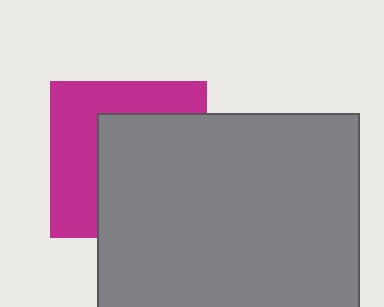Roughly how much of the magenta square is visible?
A small part of it is visible (roughly 45%).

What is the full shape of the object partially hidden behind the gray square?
The partially hidden object is a magenta square.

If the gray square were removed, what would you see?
You would see the complete magenta square.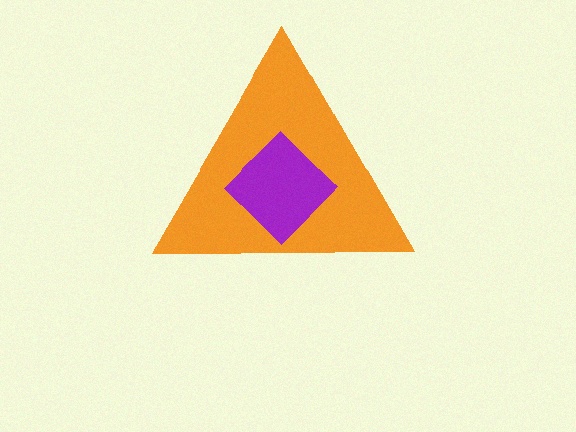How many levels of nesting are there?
2.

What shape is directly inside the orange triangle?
The purple diamond.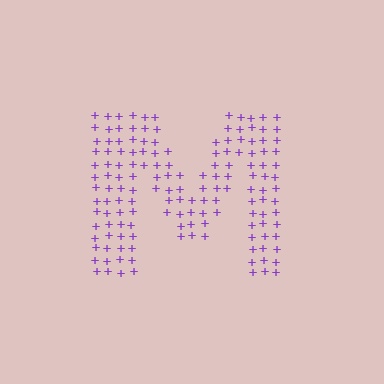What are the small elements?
The small elements are plus signs.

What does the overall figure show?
The overall figure shows the letter M.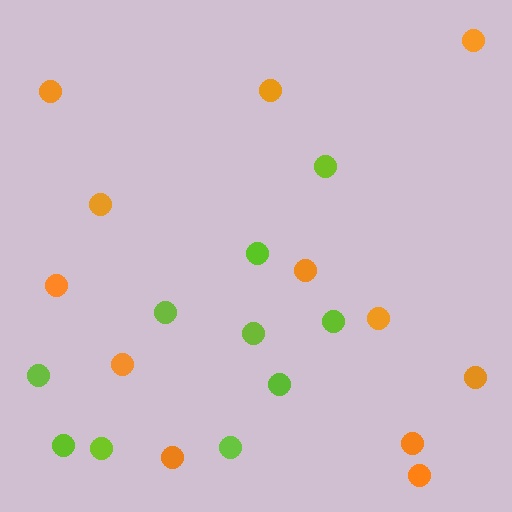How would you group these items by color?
There are 2 groups: one group of orange circles (12) and one group of lime circles (10).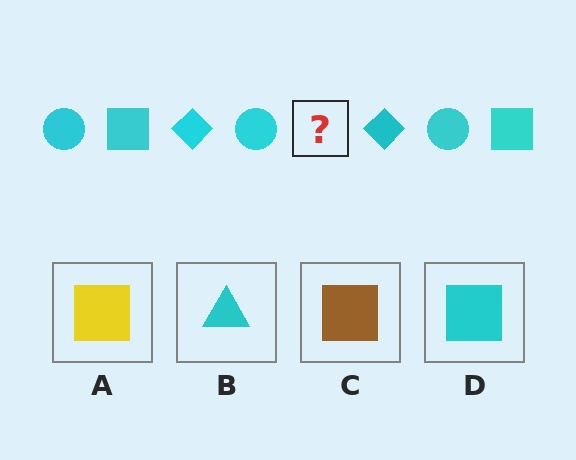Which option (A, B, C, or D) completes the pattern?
D.